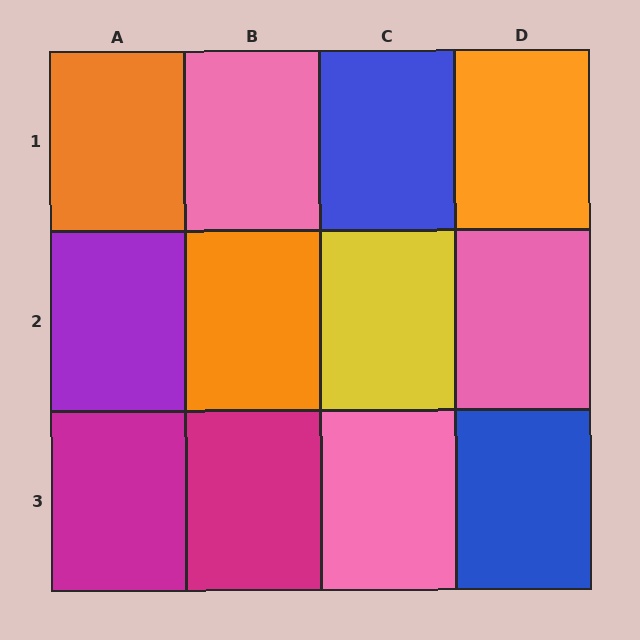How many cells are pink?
3 cells are pink.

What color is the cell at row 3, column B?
Magenta.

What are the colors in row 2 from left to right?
Purple, orange, yellow, pink.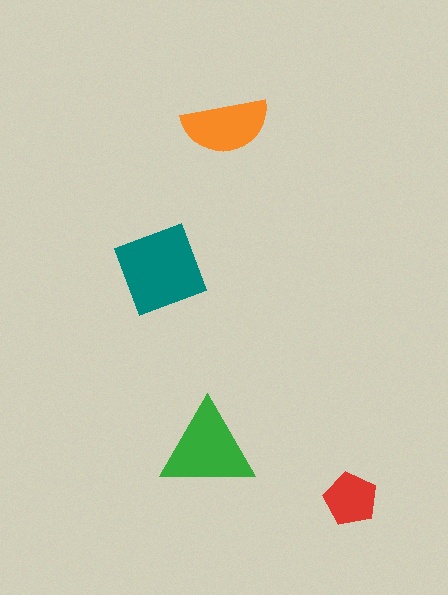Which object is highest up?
The orange semicircle is topmost.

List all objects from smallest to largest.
The red pentagon, the orange semicircle, the green triangle, the teal diamond.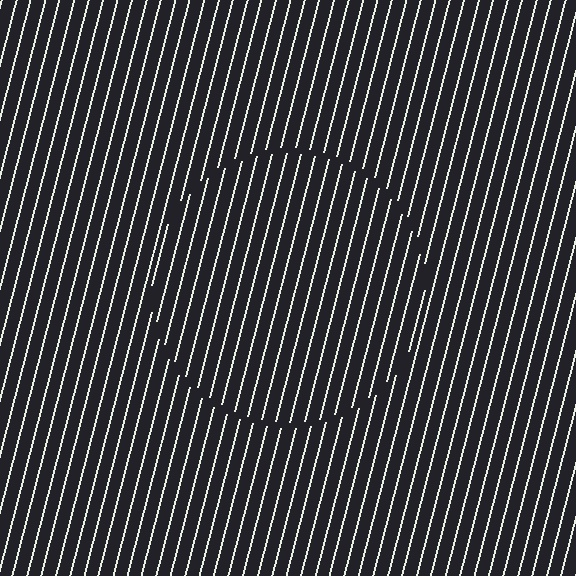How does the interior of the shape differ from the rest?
The interior of the shape contains the same grating, shifted by half a period — the contour is defined by the phase discontinuity where line-ends from the inner and outer gratings abut.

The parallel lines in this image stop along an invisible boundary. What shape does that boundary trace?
An illusory circle. The interior of the shape contains the same grating, shifted by half a period — the contour is defined by the phase discontinuity where line-ends from the inner and outer gratings abut.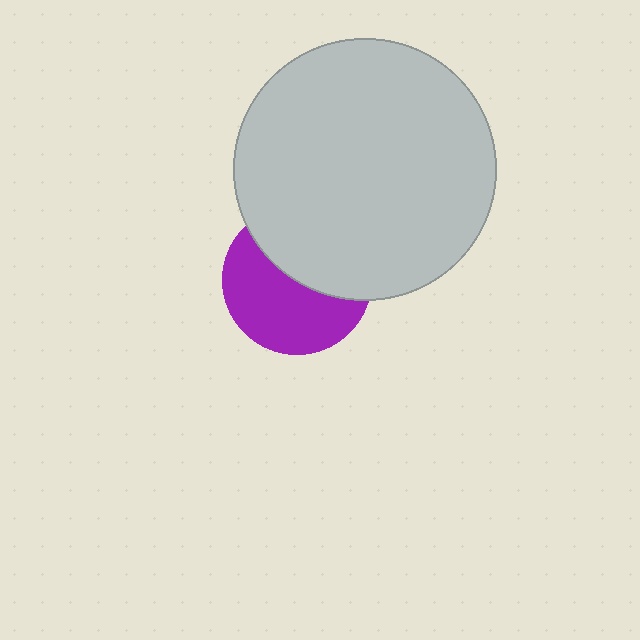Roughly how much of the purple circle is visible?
About half of it is visible (roughly 55%).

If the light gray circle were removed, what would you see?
You would see the complete purple circle.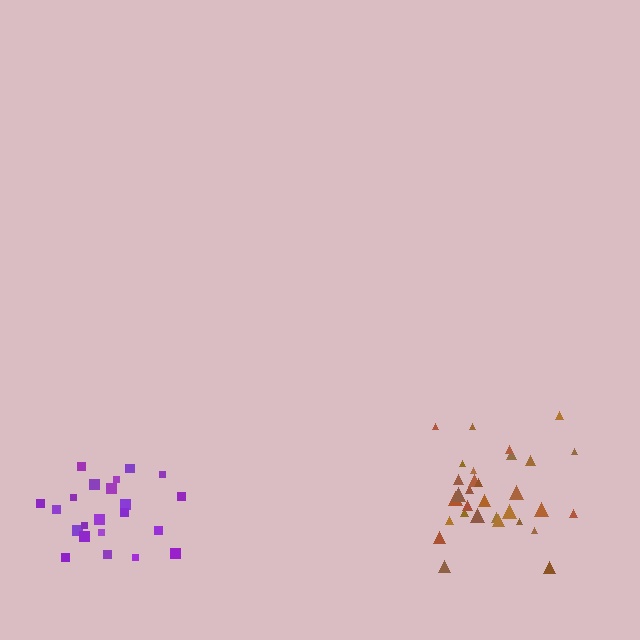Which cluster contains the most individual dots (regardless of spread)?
Brown (32).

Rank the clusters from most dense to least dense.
purple, brown.